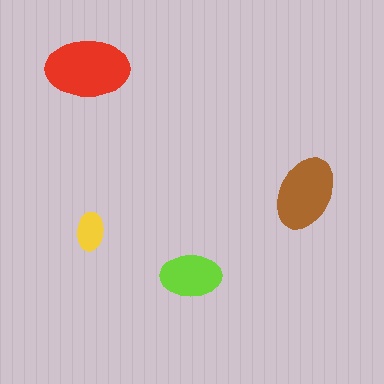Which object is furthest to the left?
The red ellipse is leftmost.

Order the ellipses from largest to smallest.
the red one, the brown one, the lime one, the yellow one.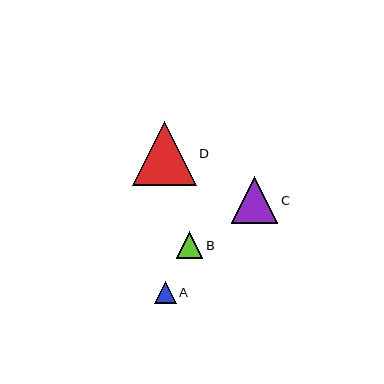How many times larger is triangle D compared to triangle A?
Triangle D is approximately 2.9 times the size of triangle A.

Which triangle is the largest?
Triangle D is the largest with a size of approximately 63 pixels.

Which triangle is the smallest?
Triangle A is the smallest with a size of approximately 22 pixels.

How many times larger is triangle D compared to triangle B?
Triangle D is approximately 2.4 times the size of triangle B.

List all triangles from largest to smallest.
From largest to smallest: D, C, B, A.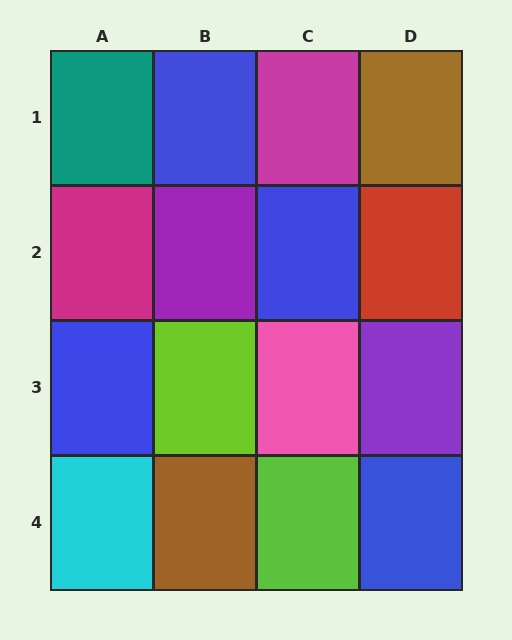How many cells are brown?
2 cells are brown.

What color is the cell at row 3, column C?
Pink.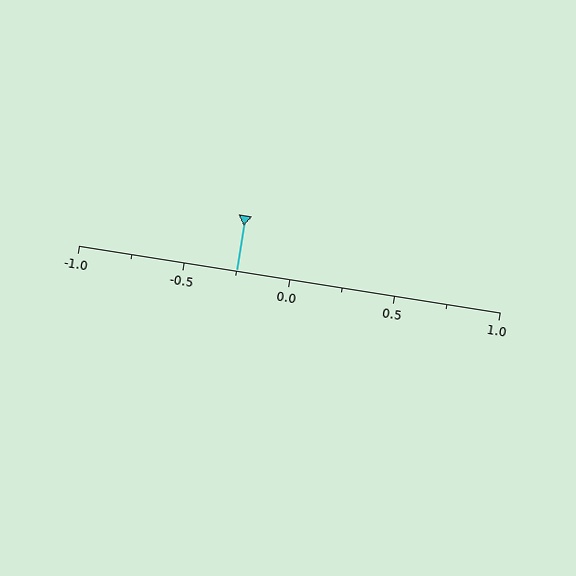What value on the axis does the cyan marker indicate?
The marker indicates approximately -0.25.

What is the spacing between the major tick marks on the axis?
The major ticks are spaced 0.5 apart.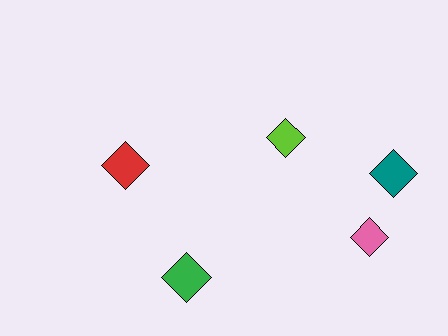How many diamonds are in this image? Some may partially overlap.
There are 5 diamonds.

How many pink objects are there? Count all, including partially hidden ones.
There is 1 pink object.